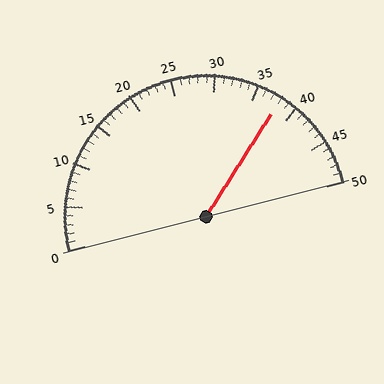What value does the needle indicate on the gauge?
The needle indicates approximately 38.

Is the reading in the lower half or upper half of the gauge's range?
The reading is in the upper half of the range (0 to 50).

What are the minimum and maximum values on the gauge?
The gauge ranges from 0 to 50.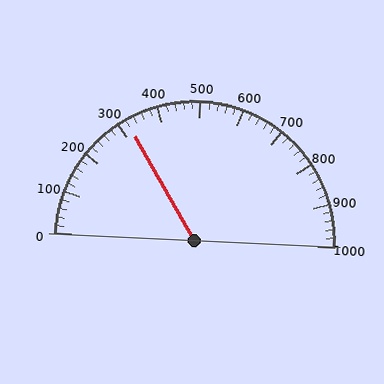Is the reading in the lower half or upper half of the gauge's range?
The reading is in the lower half of the range (0 to 1000).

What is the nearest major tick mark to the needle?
The nearest major tick mark is 300.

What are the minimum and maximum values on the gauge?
The gauge ranges from 0 to 1000.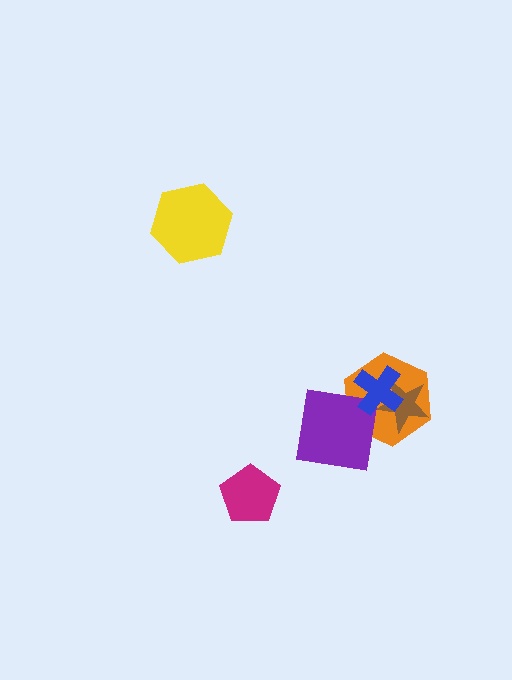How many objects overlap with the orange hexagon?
3 objects overlap with the orange hexagon.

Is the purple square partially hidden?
Yes, it is partially covered by another shape.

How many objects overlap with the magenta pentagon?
0 objects overlap with the magenta pentagon.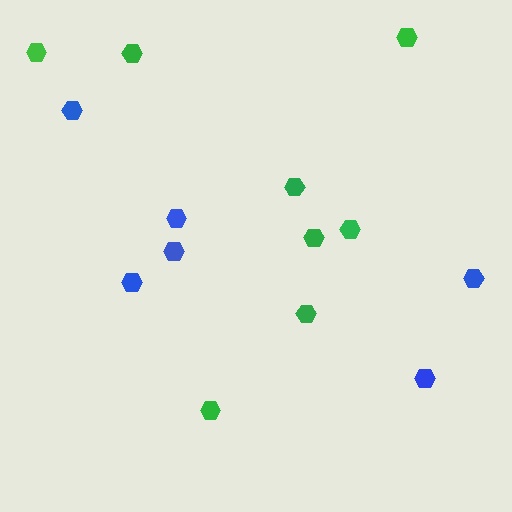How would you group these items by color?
There are 2 groups: one group of blue hexagons (6) and one group of green hexagons (8).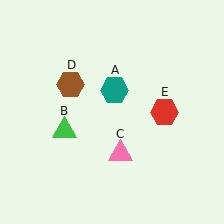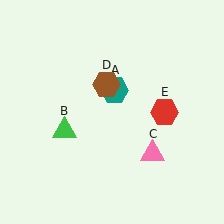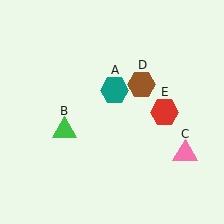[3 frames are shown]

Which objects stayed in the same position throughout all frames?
Teal hexagon (object A) and green triangle (object B) and red hexagon (object E) remained stationary.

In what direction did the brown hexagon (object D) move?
The brown hexagon (object D) moved right.